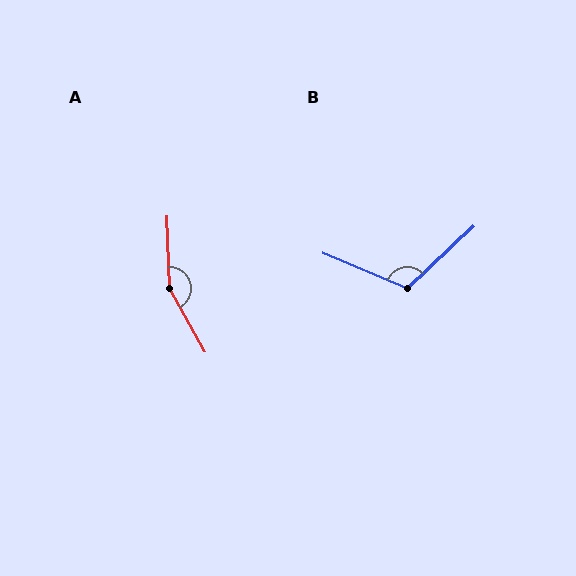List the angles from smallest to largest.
B (114°), A (153°).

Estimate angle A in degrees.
Approximately 153 degrees.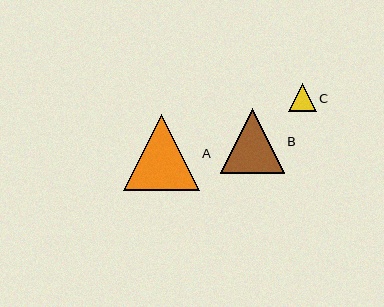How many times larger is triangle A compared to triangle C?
Triangle A is approximately 2.7 times the size of triangle C.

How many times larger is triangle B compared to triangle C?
Triangle B is approximately 2.3 times the size of triangle C.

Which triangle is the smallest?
Triangle C is the smallest with a size of approximately 28 pixels.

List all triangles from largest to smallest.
From largest to smallest: A, B, C.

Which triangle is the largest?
Triangle A is the largest with a size of approximately 76 pixels.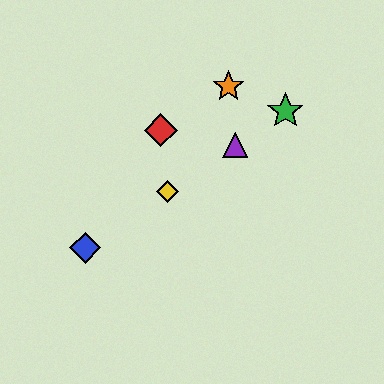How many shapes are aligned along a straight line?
4 shapes (the blue diamond, the green star, the yellow diamond, the purple triangle) are aligned along a straight line.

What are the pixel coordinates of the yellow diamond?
The yellow diamond is at (168, 192).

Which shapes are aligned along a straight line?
The blue diamond, the green star, the yellow diamond, the purple triangle are aligned along a straight line.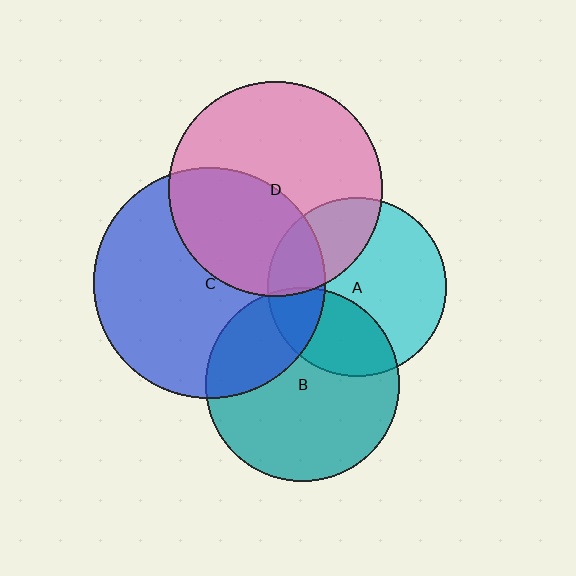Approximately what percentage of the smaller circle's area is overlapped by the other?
Approximately 40%.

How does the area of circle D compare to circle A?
Approximately 1.4 times.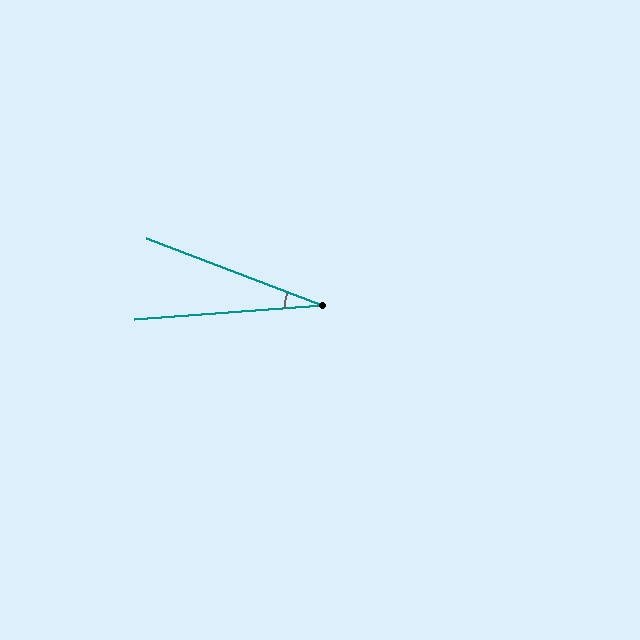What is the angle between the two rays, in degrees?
Approximately 25 degrees.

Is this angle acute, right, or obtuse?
It is acute.